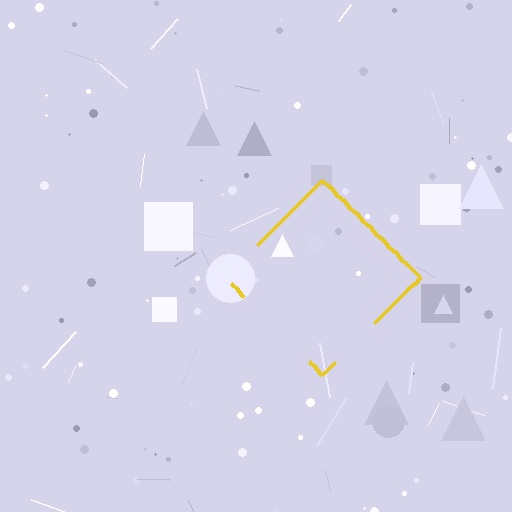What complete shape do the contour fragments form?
The contour fragments form a diamond.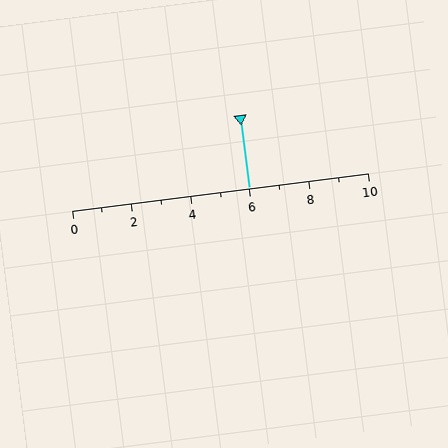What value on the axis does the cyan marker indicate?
The marker indicates approximately 6.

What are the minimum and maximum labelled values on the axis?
The axis runs from 0 to 10.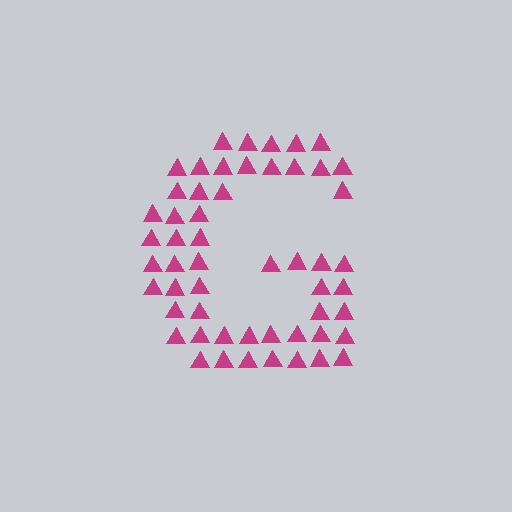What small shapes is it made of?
It is made of small triangles.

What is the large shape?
The large shape is the letter G.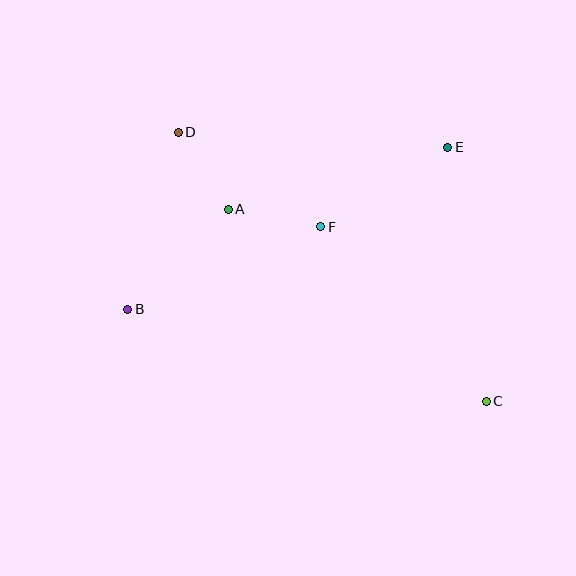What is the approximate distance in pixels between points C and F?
The distance between C and F is approximately 241 pixels.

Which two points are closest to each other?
Points A and D are closest to each other.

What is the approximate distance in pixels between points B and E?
The distance between B and E is approximately 359 pixels.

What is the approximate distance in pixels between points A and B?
The distance between A and B is approximately 142 pixels.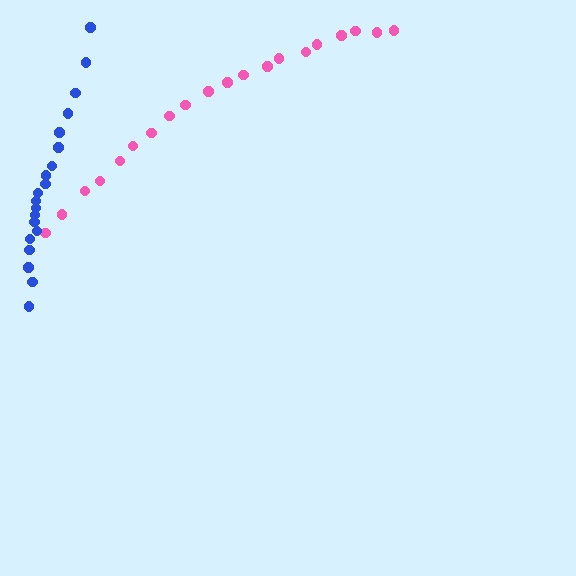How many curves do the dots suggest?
There are 2 distinct paths.